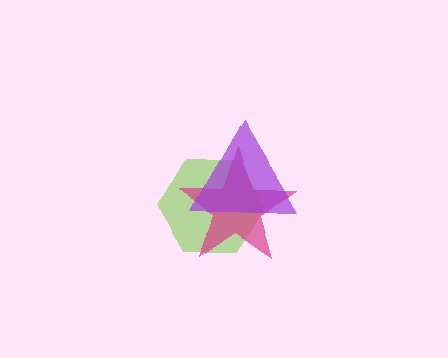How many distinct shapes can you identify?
There are 3 distinct shapes: a lime hexagon, a magenta star, a purple triangle.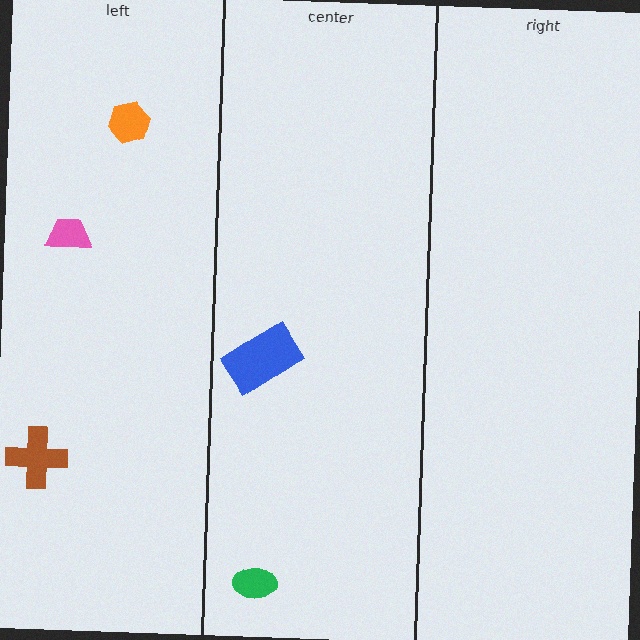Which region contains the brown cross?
The left region.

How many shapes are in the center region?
2.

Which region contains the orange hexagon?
The left region.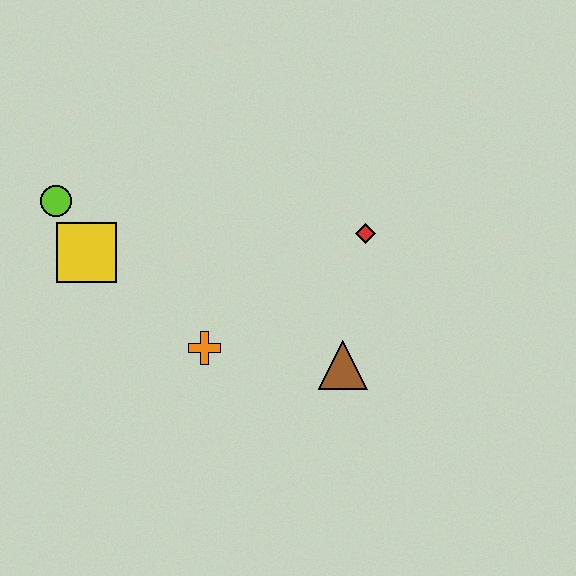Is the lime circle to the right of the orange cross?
No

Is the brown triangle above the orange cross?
No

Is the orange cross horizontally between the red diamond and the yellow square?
Yes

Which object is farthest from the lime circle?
The brown triangle is farthest from the lime circle.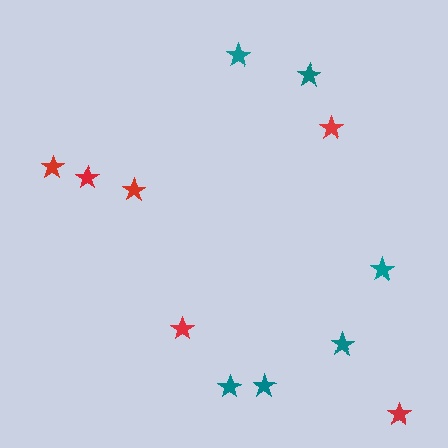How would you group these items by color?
There are 2 groups: one group of red stars (6) and one group of teal stars (6).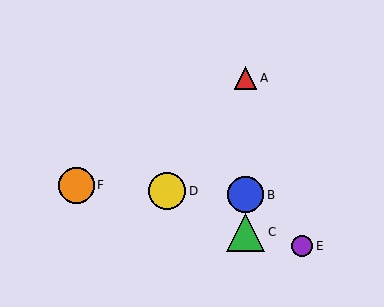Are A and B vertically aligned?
Yes, both are at x≈246.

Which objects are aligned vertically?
Objects A, B, C are aligned vertically.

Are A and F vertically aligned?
No, A is at x≈246 and F is at x≈76.